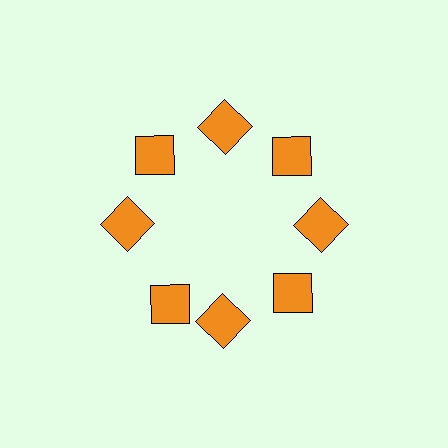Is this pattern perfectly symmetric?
No. The 8 orange squares are arranged in a ring, but one element near the 8 o'clock position is rotated out of alignment along the ring, breaking the 8-fold rotational symmetry.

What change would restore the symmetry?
The symmetry would be restored by rotating it back into even spacing with its neighbors so that all 8 squares sit at equal angles and equal distance from the center.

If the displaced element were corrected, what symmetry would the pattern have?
It would have 8-fold rotational symmetry — the pattern would map onto itself every 45 degrees.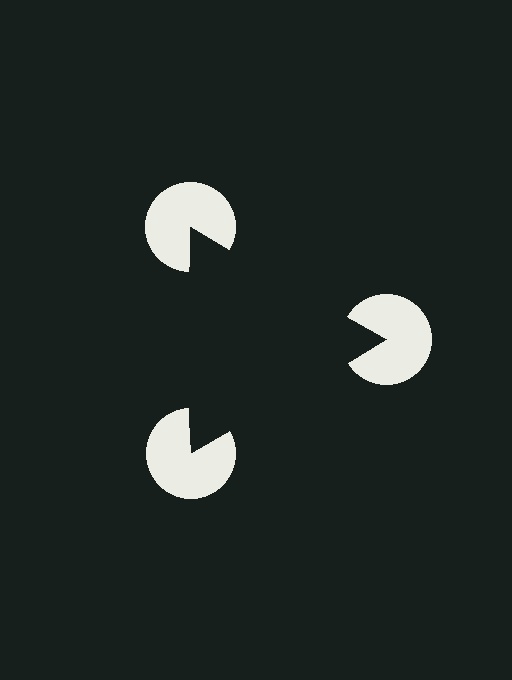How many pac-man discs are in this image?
There are 3 — one at each vertex of the illusory triangle.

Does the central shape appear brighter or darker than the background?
It typically appears slightly darker than the background, even though no actual brightness change is drawn.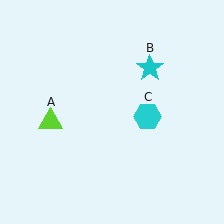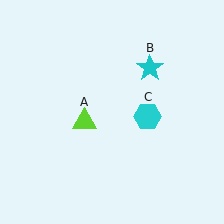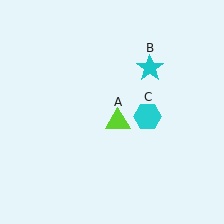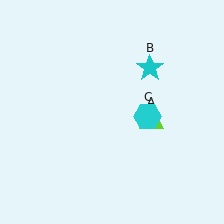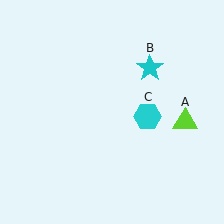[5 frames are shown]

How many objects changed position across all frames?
1 object changed position: lime triangle (object A).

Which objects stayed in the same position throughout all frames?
Cyan star (object B) and cyan hexagon (object C) remained stationary.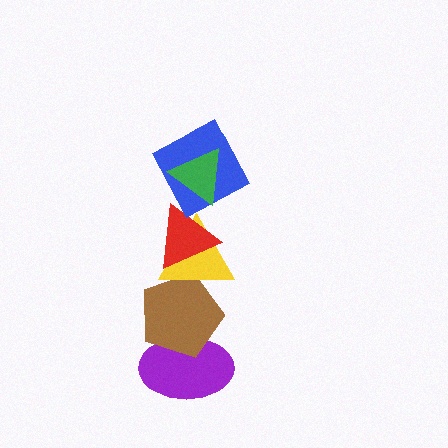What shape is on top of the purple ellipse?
The brown pentagon is on top of the purple ellipse.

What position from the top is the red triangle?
The red triangle is 3rd from the top.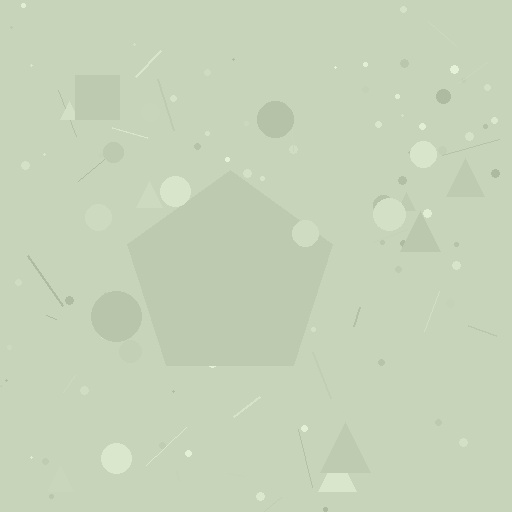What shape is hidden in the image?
A pentagon is hidden in the image.